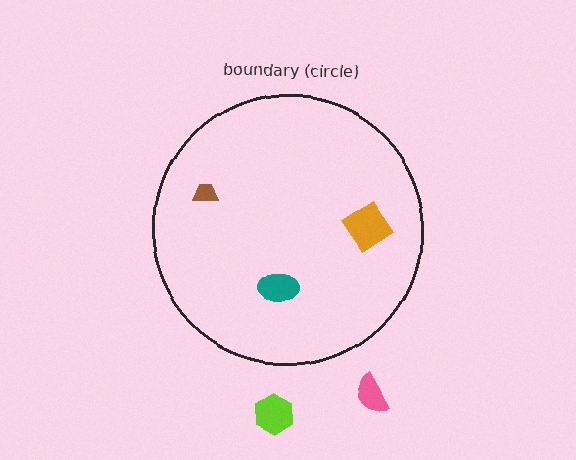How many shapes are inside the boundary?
3 inside, 2 outside.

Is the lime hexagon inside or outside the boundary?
Outside.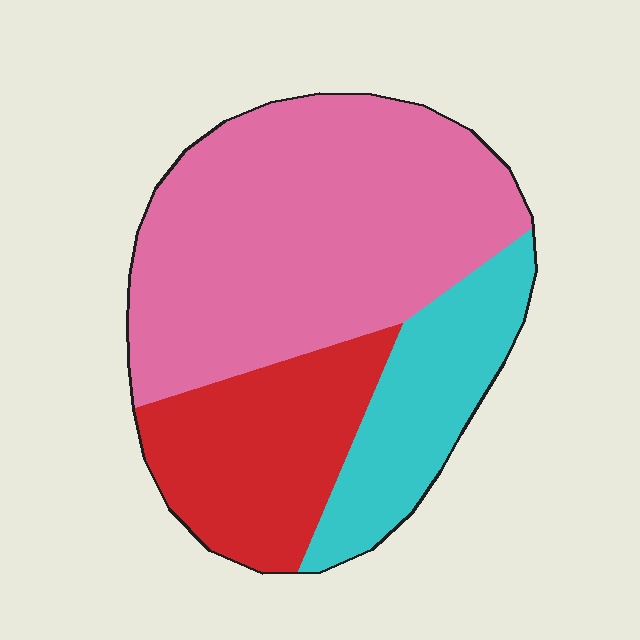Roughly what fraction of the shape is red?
Red covers 24% of the shape.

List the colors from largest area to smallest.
From largest to smallest: pink, red, cyan.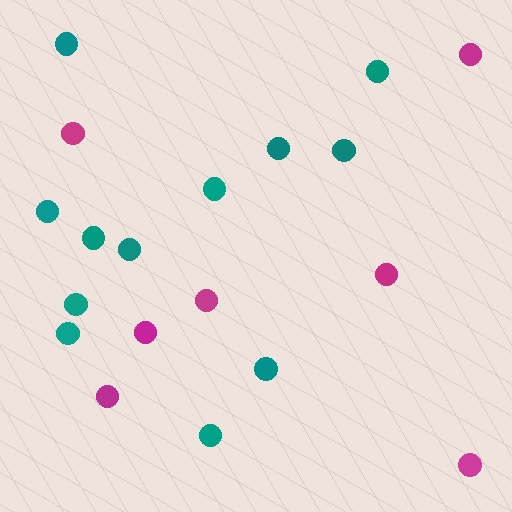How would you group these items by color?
There are 2 groups: one group of teal circles (12) and one group of magenta circles (7).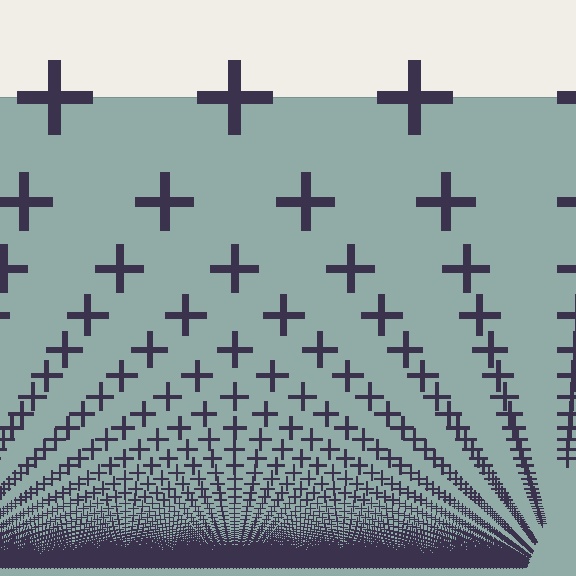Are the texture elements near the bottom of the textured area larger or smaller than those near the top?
Smaller. The gradient is inverted — elements near the bottom are smaller and denser.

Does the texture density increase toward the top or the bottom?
Density increases toward the bottom.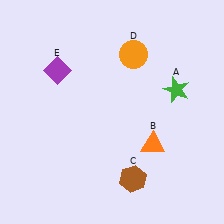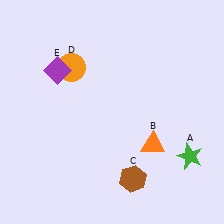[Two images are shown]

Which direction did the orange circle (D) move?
The orange circle (D) moved left.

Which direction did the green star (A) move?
The green star (A) moved down.